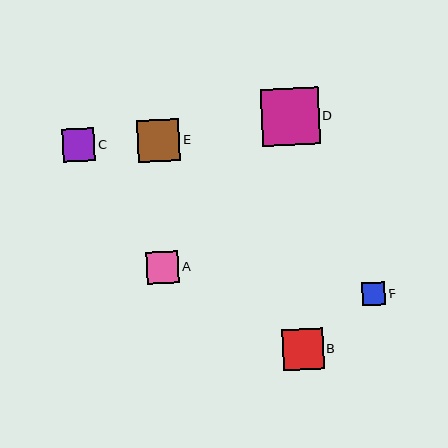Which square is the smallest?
Square F is the smallest with a size of approximately 23 pixels.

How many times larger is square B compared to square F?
Square B is approximately 1.8 times the size of square F.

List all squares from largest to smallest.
From largest to smallest: D, E, B, A, C, F.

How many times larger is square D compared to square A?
Square D is approximately 1.8 times the size of square A.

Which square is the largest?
Square D is the largest with a size of approximately 57 pixels.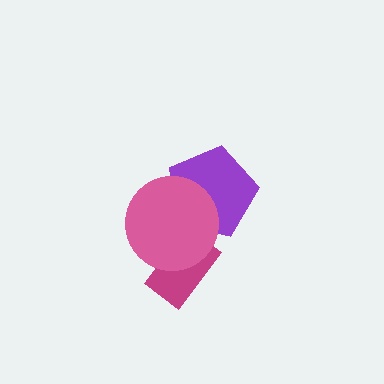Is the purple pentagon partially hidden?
Yes, it is partially covered by another shape.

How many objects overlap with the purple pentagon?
1 object overlaps with the purple pentagon.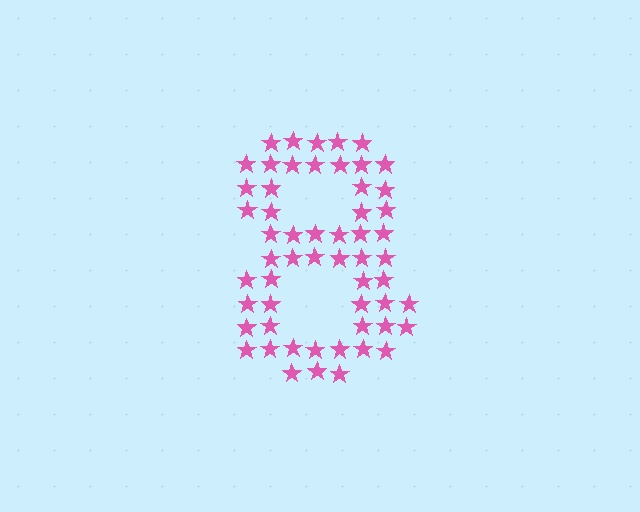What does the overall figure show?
The overall figure shows the digit 8.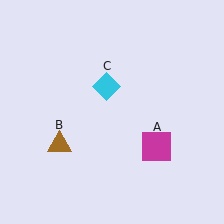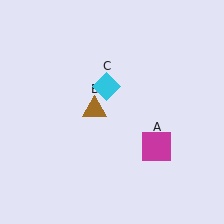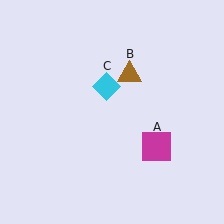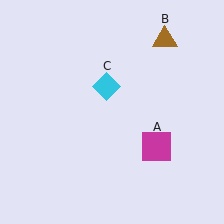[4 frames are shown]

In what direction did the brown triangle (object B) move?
The brown triangle (object B) moved up and to the right.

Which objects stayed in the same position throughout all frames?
Magenta square (object A) and cyan diamond (object C) remained stationary.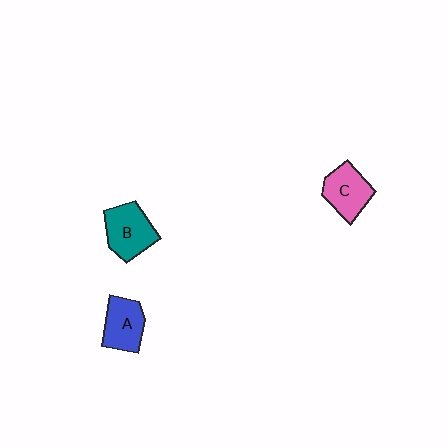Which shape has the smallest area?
Shape A (blue).